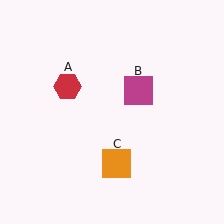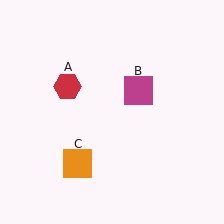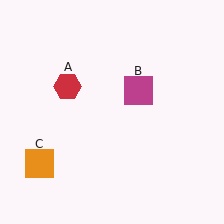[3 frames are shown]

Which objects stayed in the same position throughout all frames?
Red hexagon (object A) and magenta square (object B) remained stationary.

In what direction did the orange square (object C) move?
The orange square (object C) moved left.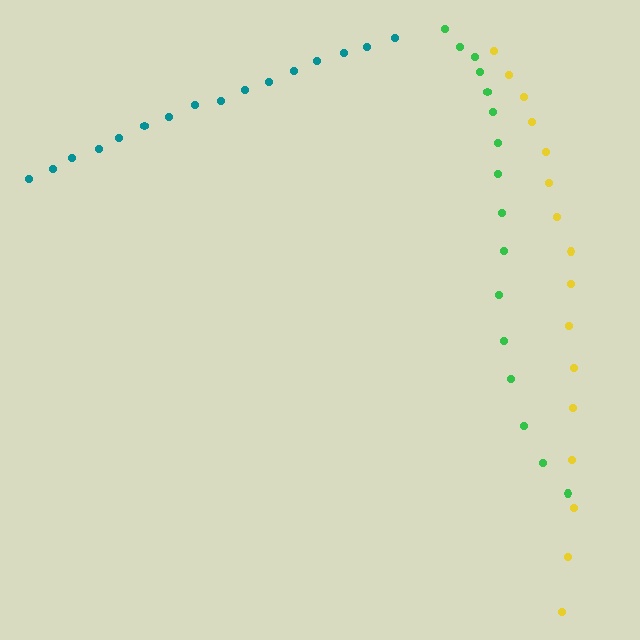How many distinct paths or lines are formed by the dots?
There are 3 distinct paths.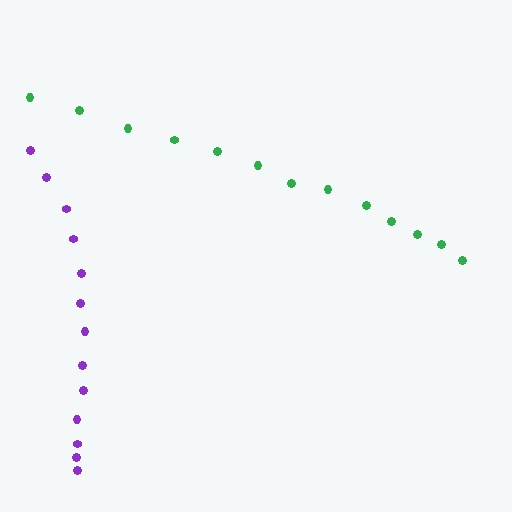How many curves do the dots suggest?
There are 2 distinct paths.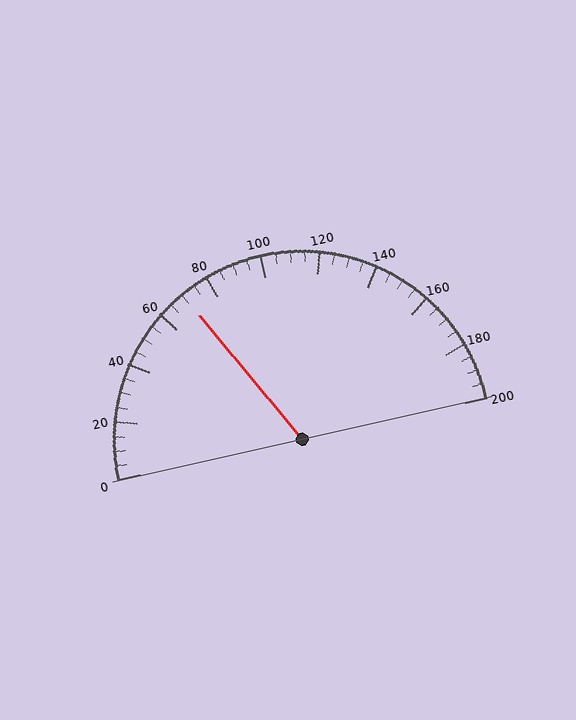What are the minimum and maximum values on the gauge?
The gauge ranges from 0 to 200.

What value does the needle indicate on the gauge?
The needle indicates approximately 70.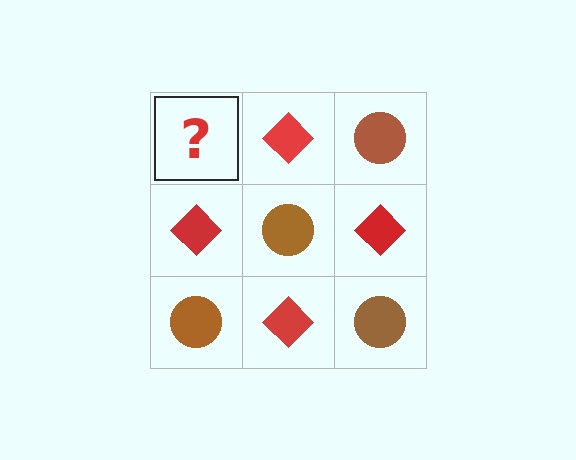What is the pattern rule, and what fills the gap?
The rule is that it alternates brown circle and red diamond in a checkerboard pattern. The gap should be filled with a brown circle.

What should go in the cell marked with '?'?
The missing cell should contain a brown circle.